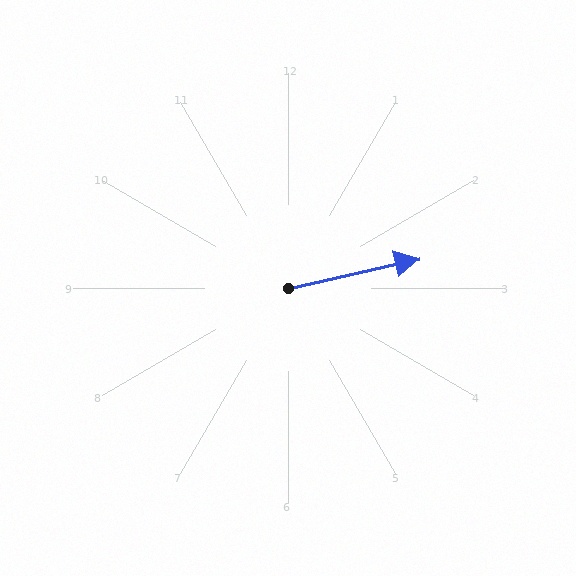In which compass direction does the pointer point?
East.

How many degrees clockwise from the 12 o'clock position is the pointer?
Approximately 77 degrees.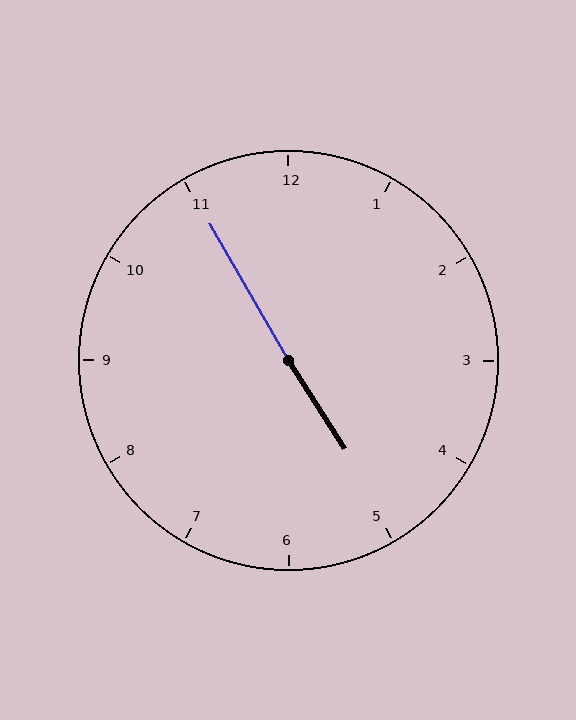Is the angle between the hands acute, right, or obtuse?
It is obtuse.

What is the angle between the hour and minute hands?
Approximately 178 degrees.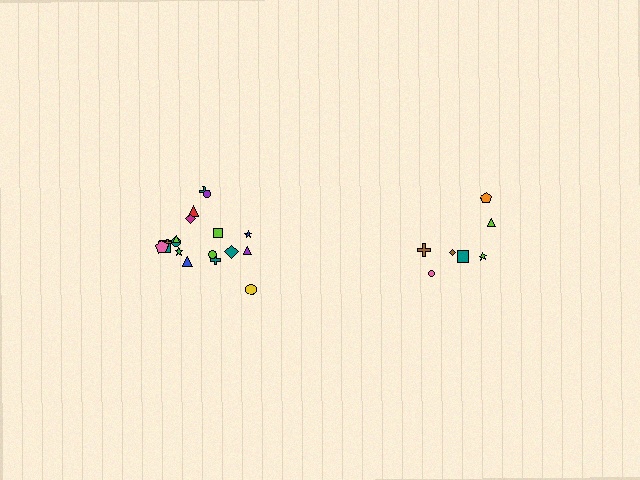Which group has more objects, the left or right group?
The left group.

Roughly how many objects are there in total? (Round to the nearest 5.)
Roughly 25 objects in total.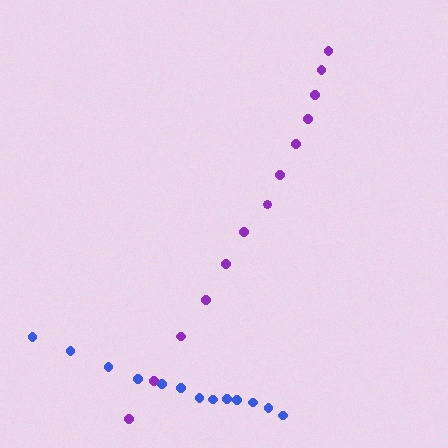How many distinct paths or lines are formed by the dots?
There are 2 distinct paths.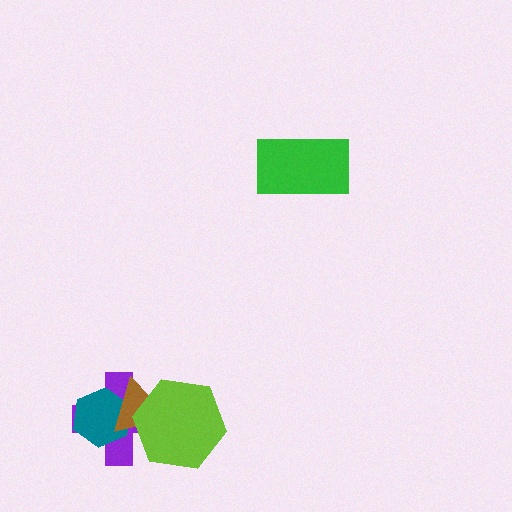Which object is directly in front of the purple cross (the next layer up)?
The teal hexagon is directly in front of the purple cross.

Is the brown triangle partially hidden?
Yes, it is partially covered by another shape.